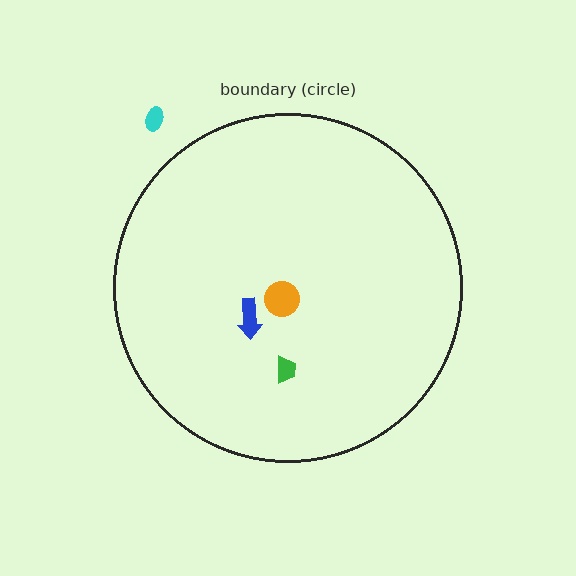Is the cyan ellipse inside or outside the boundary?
Outside.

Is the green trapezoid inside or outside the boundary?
Inside.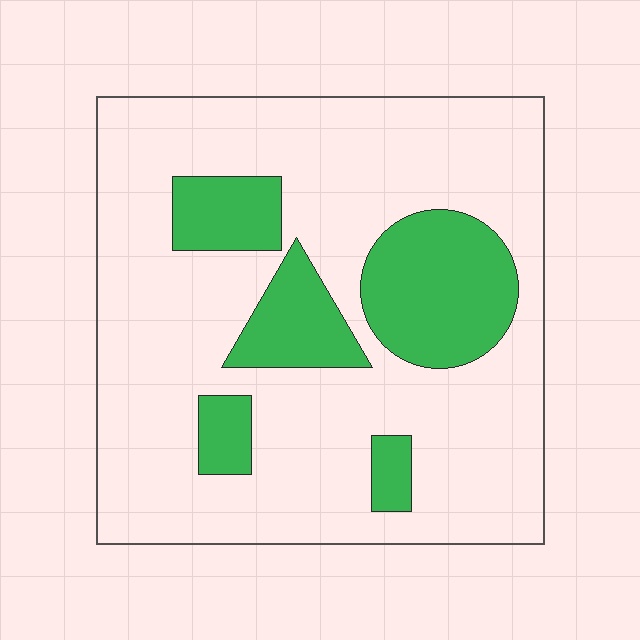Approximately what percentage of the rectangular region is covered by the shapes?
Approximately 25%.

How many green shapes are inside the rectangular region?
5.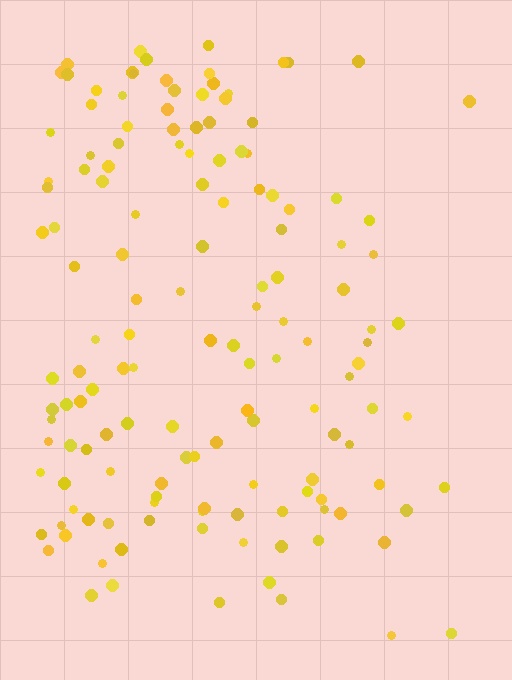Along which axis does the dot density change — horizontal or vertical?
Horizontal.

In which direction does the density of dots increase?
From right to left, with the left side densest.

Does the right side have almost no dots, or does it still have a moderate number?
Still a moderate number, just noticeably fewer than the left.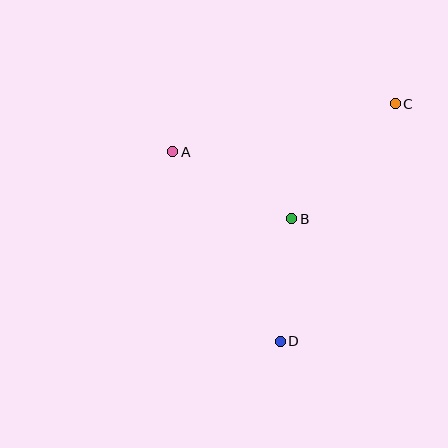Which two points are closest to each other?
Points B and D are closest to each other.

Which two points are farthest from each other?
Points C and D are farthest from each other.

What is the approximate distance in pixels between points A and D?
The distance between A and D is approximately 218 pixels.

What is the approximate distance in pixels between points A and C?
The distance between A and C is approximately 228 pixels.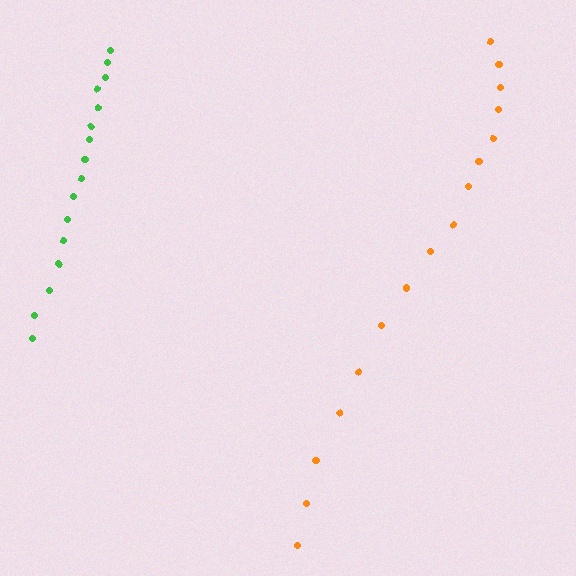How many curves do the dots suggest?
There are 2 distinct paths.